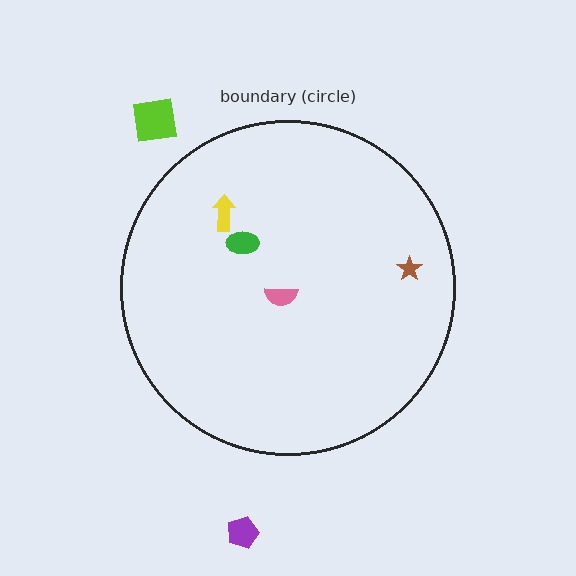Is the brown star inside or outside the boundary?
Inside.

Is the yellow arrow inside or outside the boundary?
Inside.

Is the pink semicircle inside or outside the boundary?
Inside.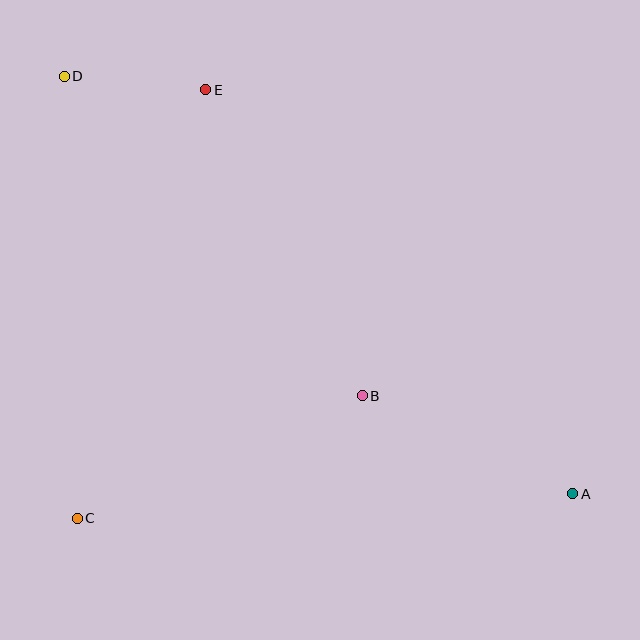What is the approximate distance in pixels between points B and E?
The distance between B and E is approximately 344 pixels.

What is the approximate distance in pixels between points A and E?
The distance between A and E is approximately 546 pixels.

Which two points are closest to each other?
Points D and E are closest to each other.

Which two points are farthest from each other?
Points A and D are farthest from each other.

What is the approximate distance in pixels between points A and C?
The distance between A and C is approximately 496 pixels.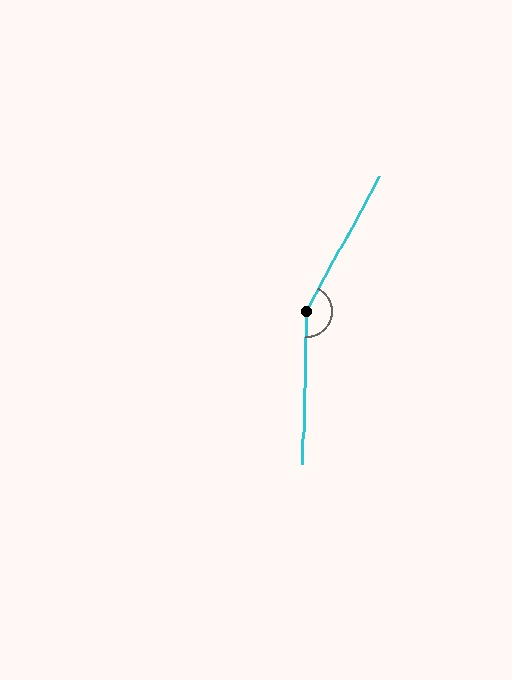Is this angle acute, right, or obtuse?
It is obtuse.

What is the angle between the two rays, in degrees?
Approximately 154 degrees.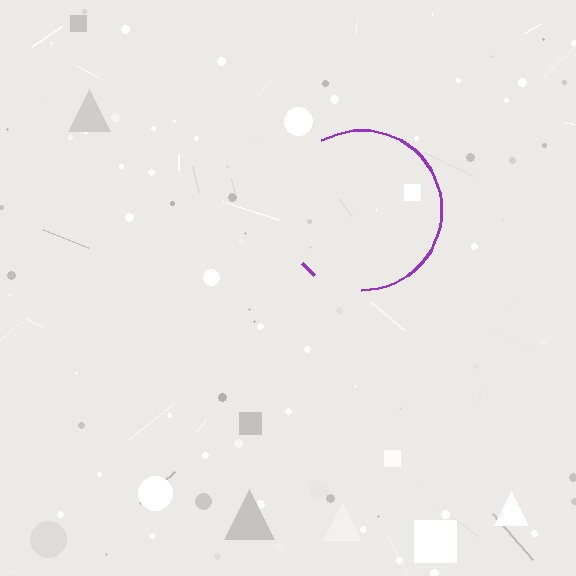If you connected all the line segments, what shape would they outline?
They would outline a circle.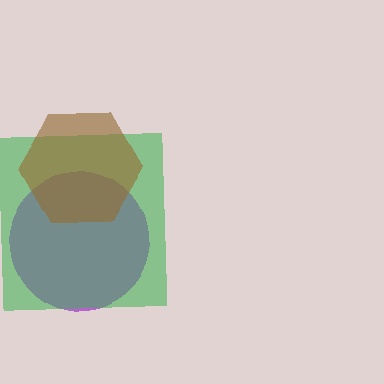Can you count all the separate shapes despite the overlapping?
Yes, there are 3 separate shapes.